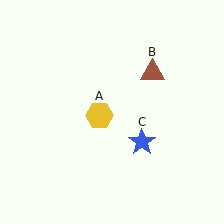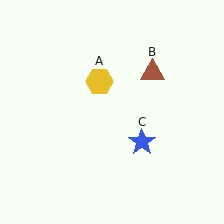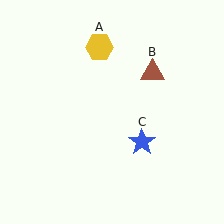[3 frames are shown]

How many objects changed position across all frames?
1 object changed position: yellow hexagon (object A).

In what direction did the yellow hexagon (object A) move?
The yellow hexagon (object A) moved up.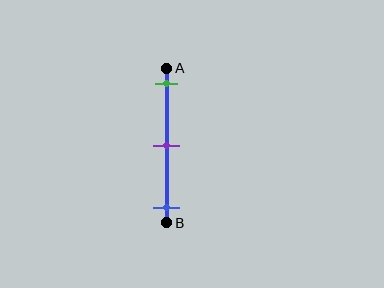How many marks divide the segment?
There are 3 marks dividing the segment.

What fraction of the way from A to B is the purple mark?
The purple mark is approximately 50% (0.5) of the way from A to B.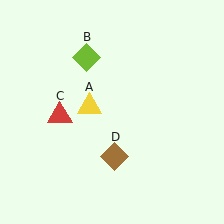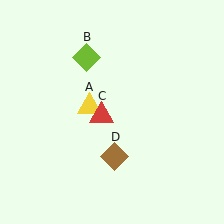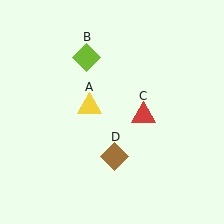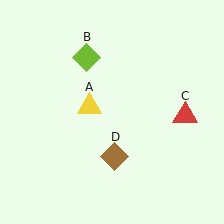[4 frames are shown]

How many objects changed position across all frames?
1 object changed position: red triangle (object C).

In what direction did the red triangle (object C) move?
The red triangle (object C) moved right.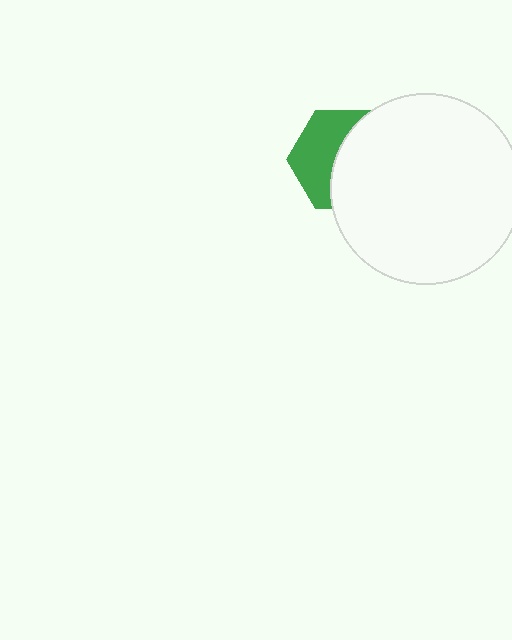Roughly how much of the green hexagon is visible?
About half of it is visible (roughly 46%).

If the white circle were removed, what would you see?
You would see the complete green hexagon.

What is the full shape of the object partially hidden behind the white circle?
The partially hidden object is a green hexagon.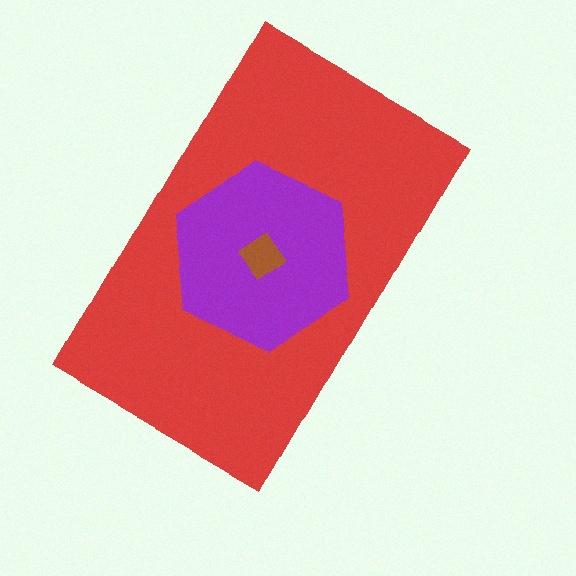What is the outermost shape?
The red rectangle.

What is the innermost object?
The brown diamond.